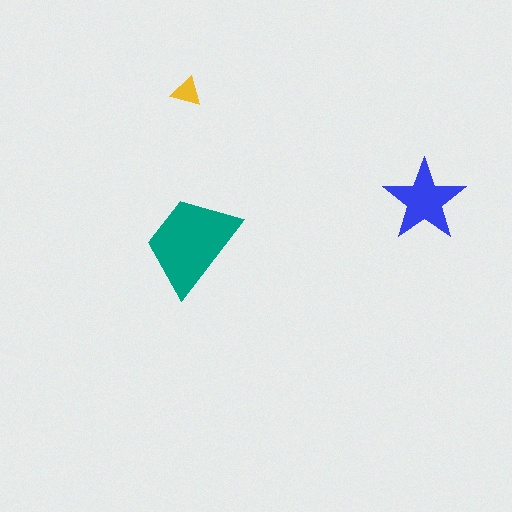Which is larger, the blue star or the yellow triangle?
The blue star.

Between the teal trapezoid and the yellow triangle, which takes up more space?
The teal trapezoid.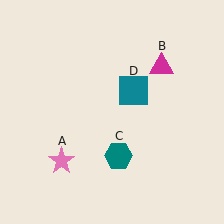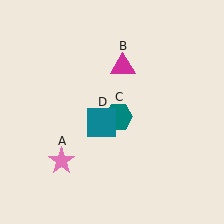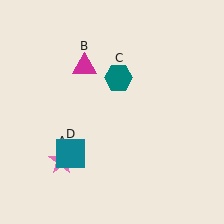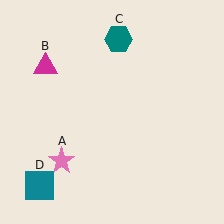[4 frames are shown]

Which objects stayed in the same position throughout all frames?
Pink star (object A) remained stationary.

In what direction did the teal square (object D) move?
The teal square (object D) moved down and to the left.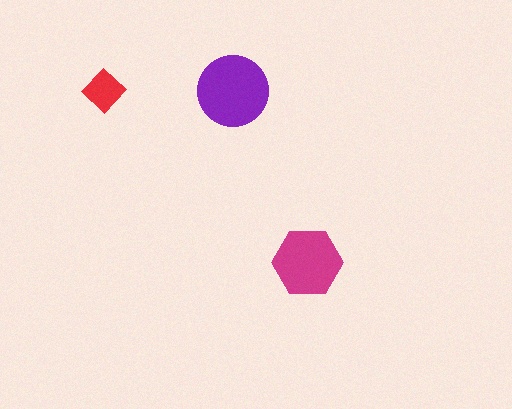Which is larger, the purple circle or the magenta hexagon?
The purple circle.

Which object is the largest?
The purple circle.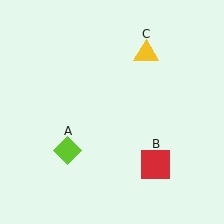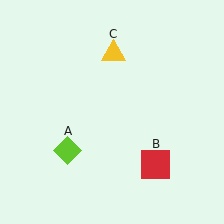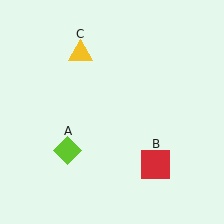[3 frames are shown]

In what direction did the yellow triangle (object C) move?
The yellow triangle (object C) moved left.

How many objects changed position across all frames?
1 object changed position: yellow triangle (object C).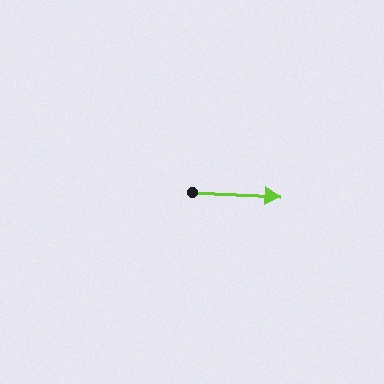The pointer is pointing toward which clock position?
Roughly 3 o'clock.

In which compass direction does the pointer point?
East.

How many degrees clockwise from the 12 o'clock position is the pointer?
Approximately 93 degrees.